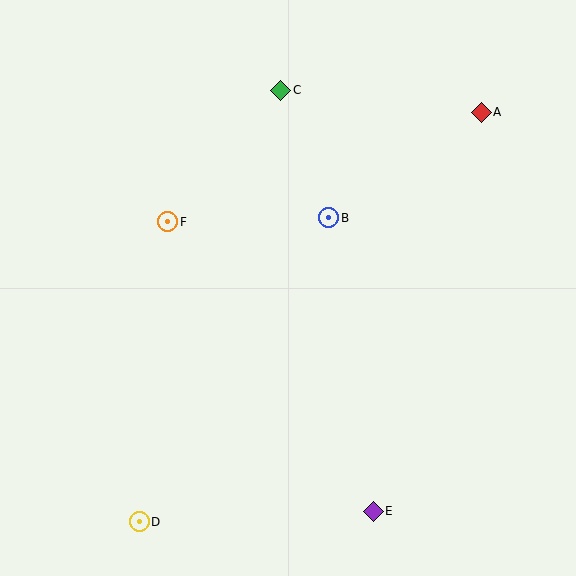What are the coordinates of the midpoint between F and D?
The midpoint between F and D is at (154, 372).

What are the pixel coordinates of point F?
Point F is at (168, 222).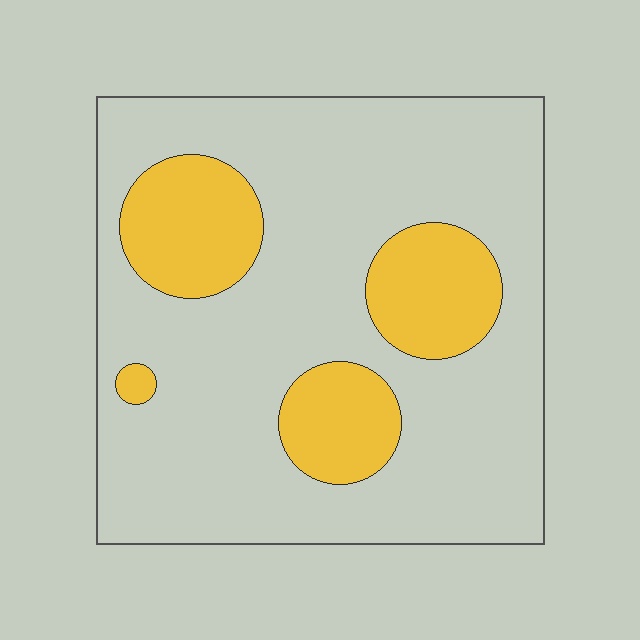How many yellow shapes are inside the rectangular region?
4.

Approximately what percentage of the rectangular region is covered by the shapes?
Approximately 20%.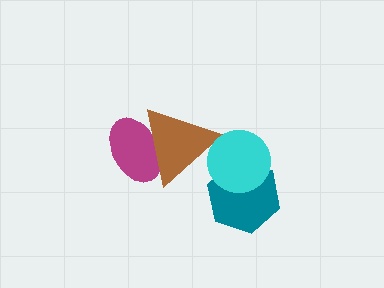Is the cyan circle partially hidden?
No, no other shape covers it.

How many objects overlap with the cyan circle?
2 objects overlap with the cyan circle.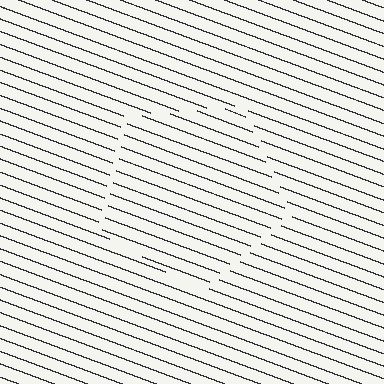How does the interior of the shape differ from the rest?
The interior of the shape contains the same grating, shifted by half a period — the contour is defined by the phase discontinuity where line-ends from the inner and outer gratings abut.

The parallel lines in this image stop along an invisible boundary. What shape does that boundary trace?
An illusory pentagon. The interior of the shape contains the same grating, shifted by half a period — the contour is defined by the phase discontinuity where line-ends from the inner and outer gratings abut.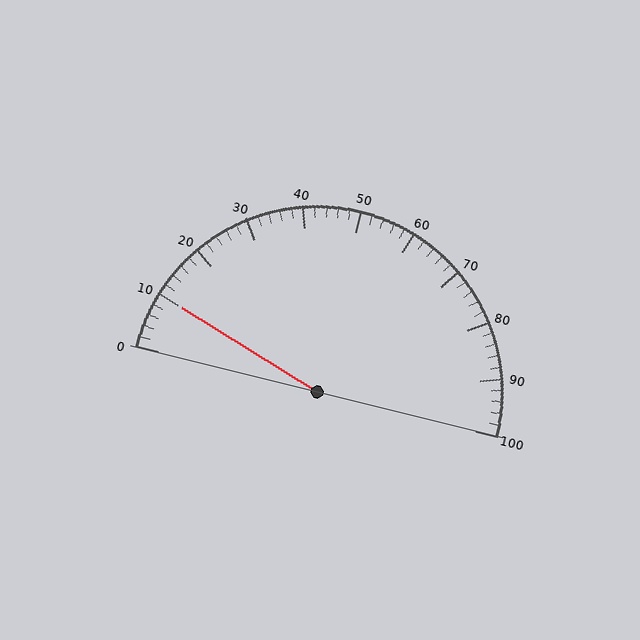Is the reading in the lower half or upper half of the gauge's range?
The reading is in the lower half of the range (0 to 100).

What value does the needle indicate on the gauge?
The needle indicates approximately 10.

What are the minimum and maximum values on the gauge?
The gauge ranges from 0 to 100.